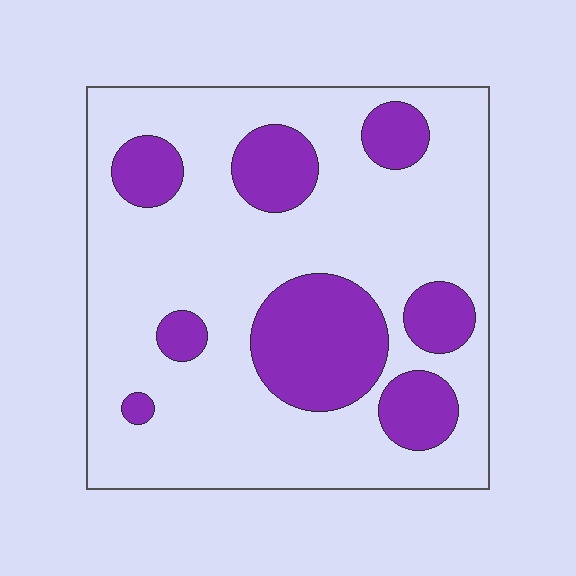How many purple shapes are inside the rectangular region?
8.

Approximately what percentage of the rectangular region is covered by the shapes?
Approximately 25%.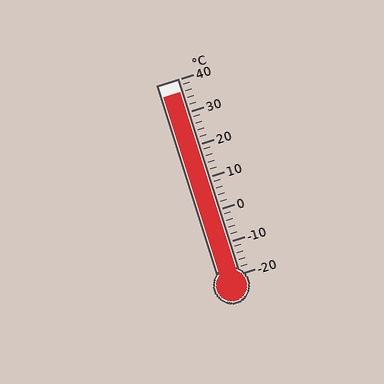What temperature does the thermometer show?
The thermometer shows approximately 36°C.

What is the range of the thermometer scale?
The thermometer scale ranges from -20°C to 40°C.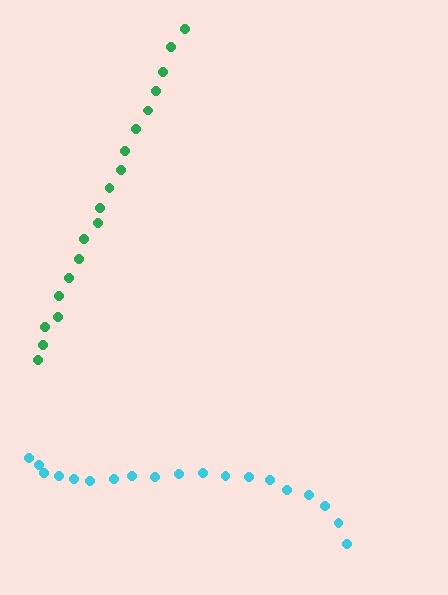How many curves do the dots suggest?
There are 2 distinct paths.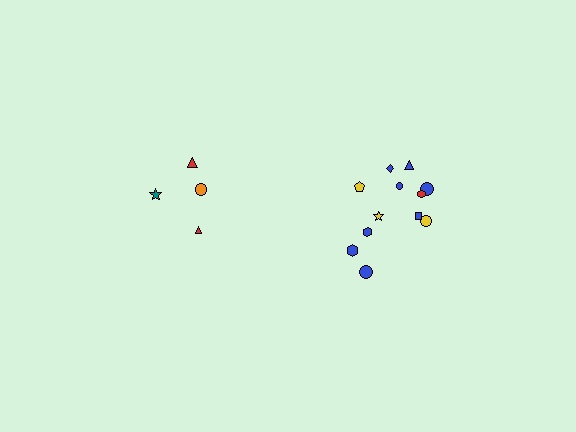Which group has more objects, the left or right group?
The right group.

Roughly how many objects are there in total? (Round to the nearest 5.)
Roughly 15 objects in total.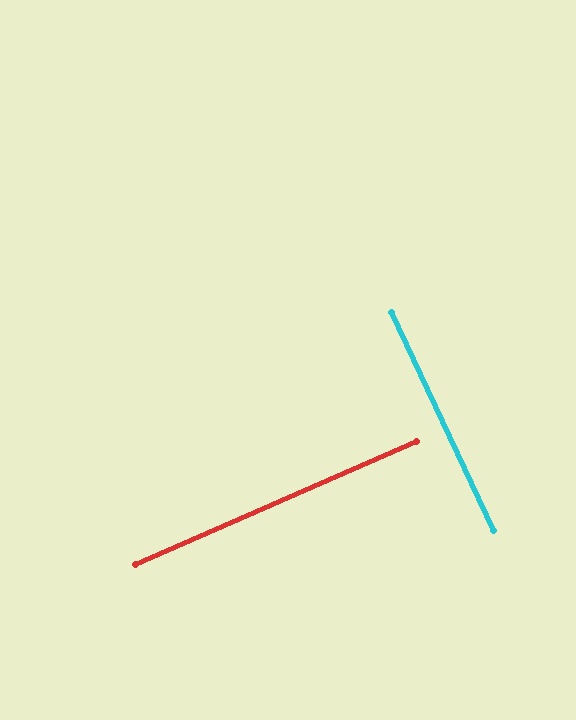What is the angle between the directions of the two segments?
Approximately 89 degrees.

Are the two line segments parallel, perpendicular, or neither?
Perpendicular — they meet at approximately 89°.